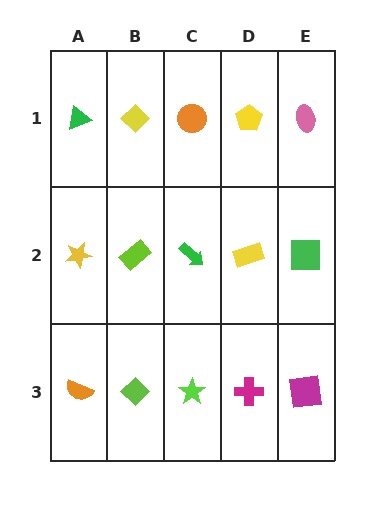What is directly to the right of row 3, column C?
A magenta cross.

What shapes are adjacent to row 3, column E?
A green square (row 2, column E), a magenta cross (row 3, column D).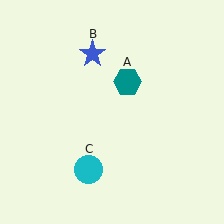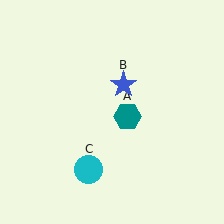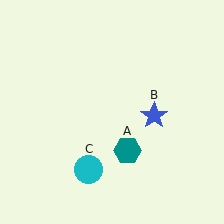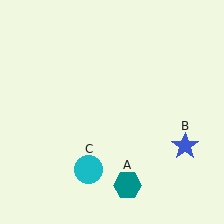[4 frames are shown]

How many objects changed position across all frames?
2 objects changed position: teal hexagon (object A), blue star (object B).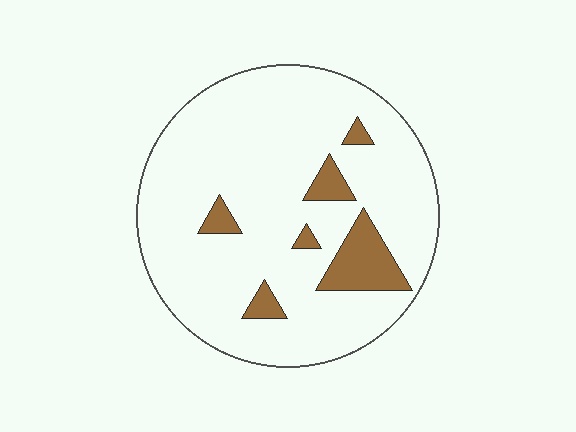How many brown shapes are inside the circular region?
6.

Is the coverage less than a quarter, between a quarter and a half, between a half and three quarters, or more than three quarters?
Less than a quarter.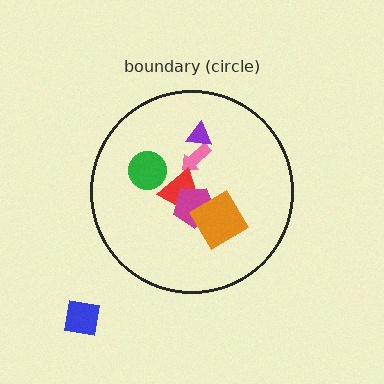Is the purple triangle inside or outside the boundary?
Inside.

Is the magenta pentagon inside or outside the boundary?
Inside.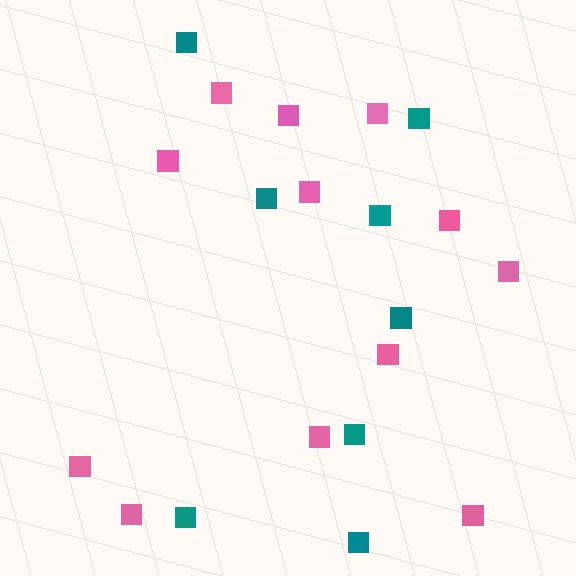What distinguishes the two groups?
There are 2 groups: one group of pink squares (12) and one group of teal squares (8).